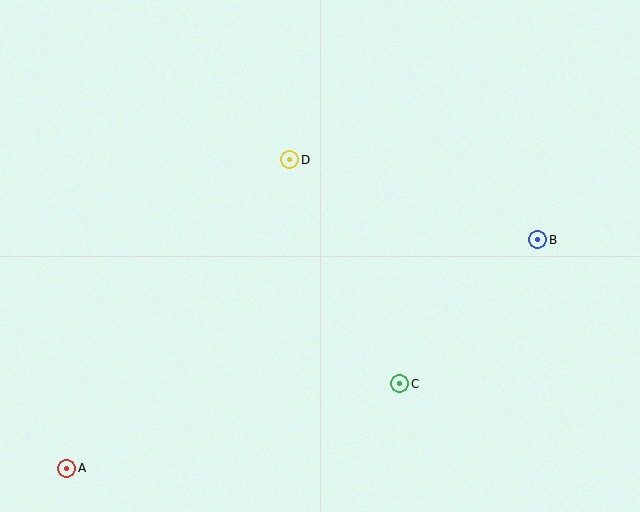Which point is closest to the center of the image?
Point D at (290, 160) is closest to the center.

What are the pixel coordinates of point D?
Point D is at (290, 160).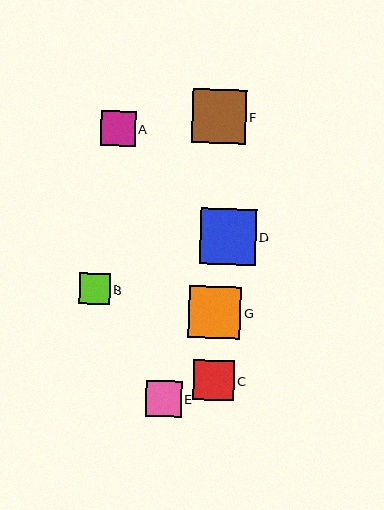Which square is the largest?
Square D is the largest with a size of approximately 56 pixels.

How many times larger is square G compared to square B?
Square G is approximately 1.7 times the size of square B.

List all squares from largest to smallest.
From largest to smallest: D, F, G, C, E, A, B.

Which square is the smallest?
Square B is the smallest with a size of approximately 31 pixels.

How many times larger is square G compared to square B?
Square G is approximately 1.7 times the size of square B.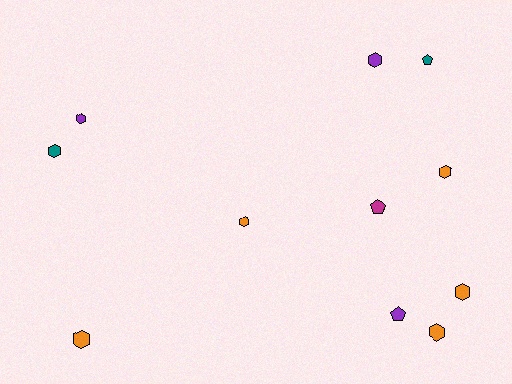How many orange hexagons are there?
There are 5 orange hexagons.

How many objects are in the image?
There are 11 objects.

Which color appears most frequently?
Orange, with 5 objects.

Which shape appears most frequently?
Hexagon, with 8 objects.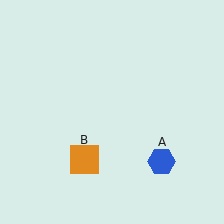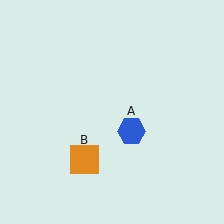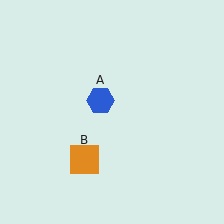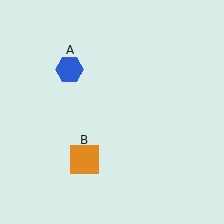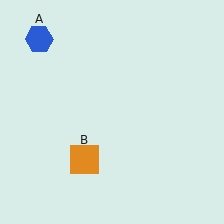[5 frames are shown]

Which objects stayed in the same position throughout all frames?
Orange square (object B) remained stationary.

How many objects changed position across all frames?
1 object changed position: blue hexagon (object A).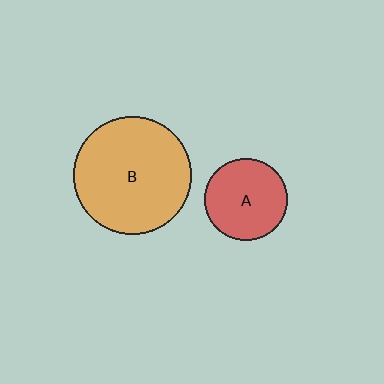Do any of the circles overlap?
No, none of the circles overlap.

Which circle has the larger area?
Circle B (orange).